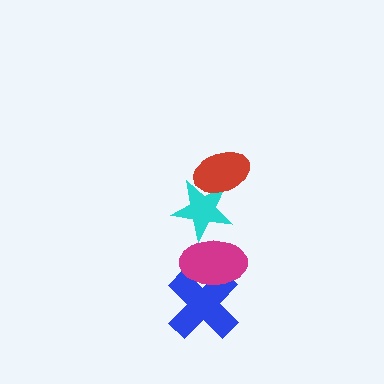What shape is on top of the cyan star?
The red ellipse is on top of the cyan star.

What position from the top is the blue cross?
The blue cross is 4th from the top.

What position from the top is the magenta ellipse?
The magenta ellipse is 3rd from the top.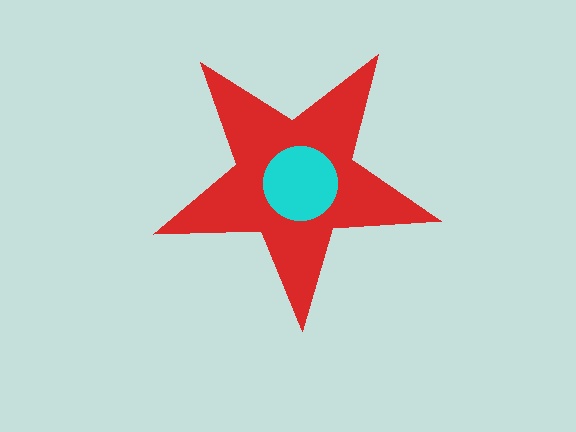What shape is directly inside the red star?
The cyan circle.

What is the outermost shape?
The red star.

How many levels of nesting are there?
2.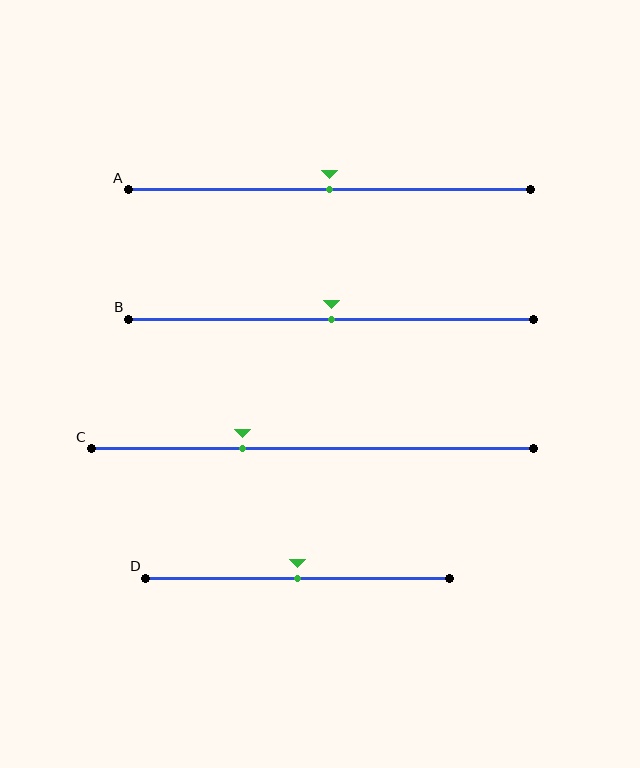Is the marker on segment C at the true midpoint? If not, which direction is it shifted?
No, the marker on segment C is shifted to the left by about 16% of the segment length.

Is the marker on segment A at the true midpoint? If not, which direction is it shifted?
Yes, the marker on segment A is at the true midpoint.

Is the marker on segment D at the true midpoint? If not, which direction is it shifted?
Yes, the marker on segment D is at the true midpoint.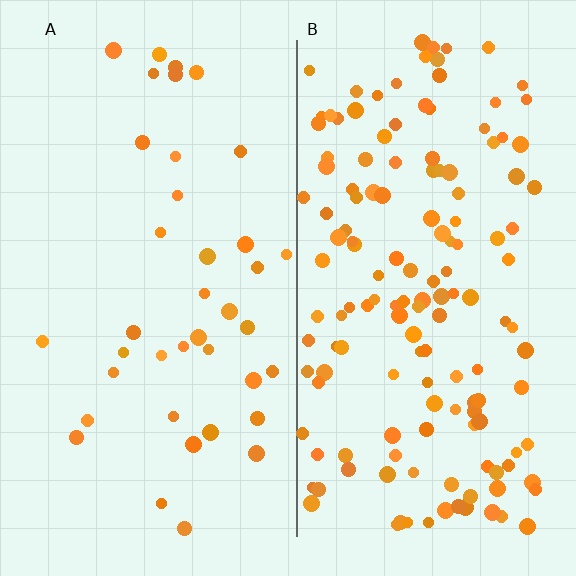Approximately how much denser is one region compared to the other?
Approximately 3.8× — region B over region A.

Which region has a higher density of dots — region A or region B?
B (the right).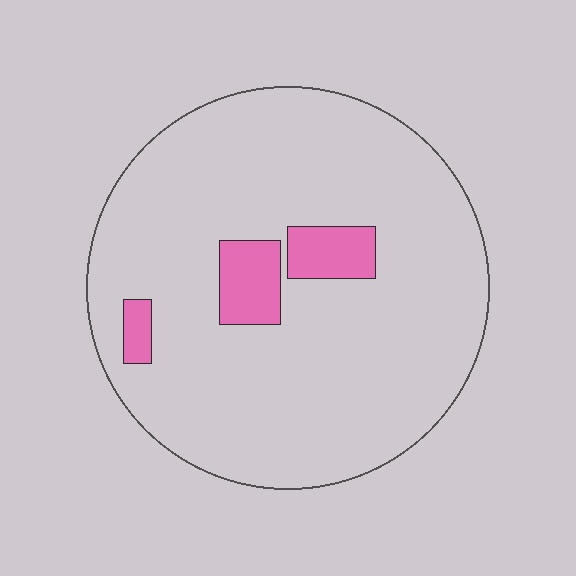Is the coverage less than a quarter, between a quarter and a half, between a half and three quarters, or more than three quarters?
Less than a quarter.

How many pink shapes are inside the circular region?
3.